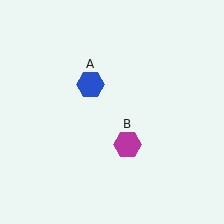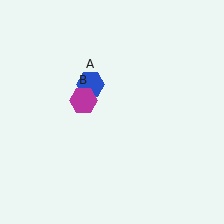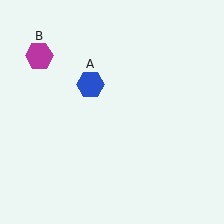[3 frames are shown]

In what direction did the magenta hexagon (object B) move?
The magenta hexagon (object B) moved up and to the left.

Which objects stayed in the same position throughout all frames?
Blue hexagon (object A) remained stationary.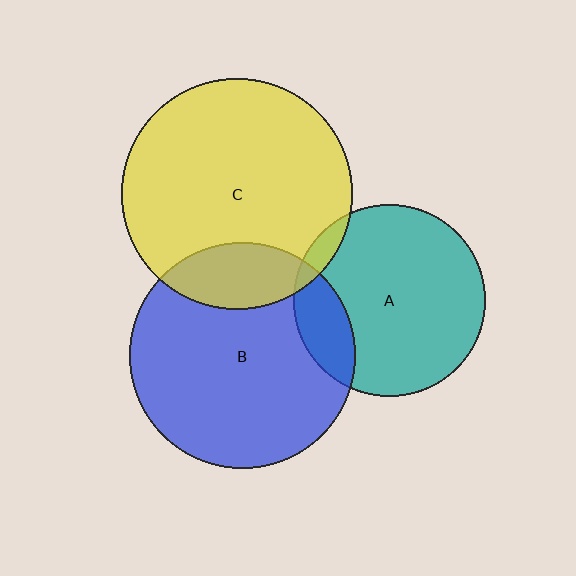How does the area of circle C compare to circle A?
Approximately 1.4 times.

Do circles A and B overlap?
Yes.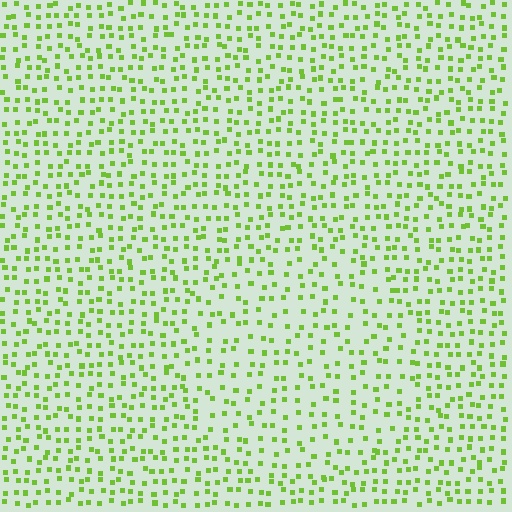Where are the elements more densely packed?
The elements are more densely packed outside the circle boundary.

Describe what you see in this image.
The image contains small lime elements arranged at two different densities. A circle-shaped region is visible where the elements are less densely packed than the surrounding area.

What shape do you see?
I see a circle.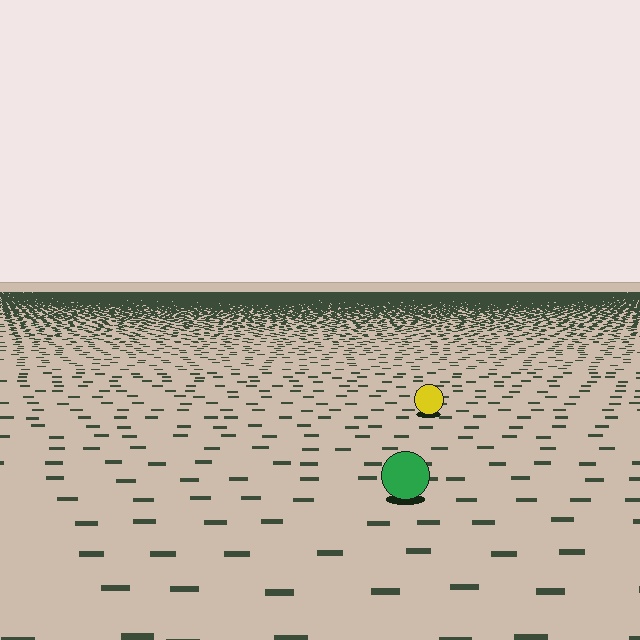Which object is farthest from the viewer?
The yellow circle is farthest from the viewer. It appears smaller and the ground texture around it is denser.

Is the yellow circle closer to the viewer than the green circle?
No. The green circle is closer — you can tell from the texture gradient: the ground texture is coarser near it.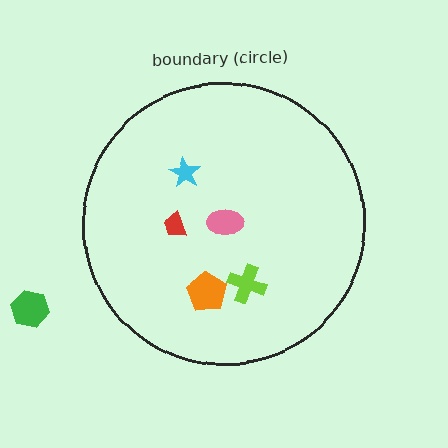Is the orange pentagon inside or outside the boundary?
Inside.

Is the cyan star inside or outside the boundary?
Inside.